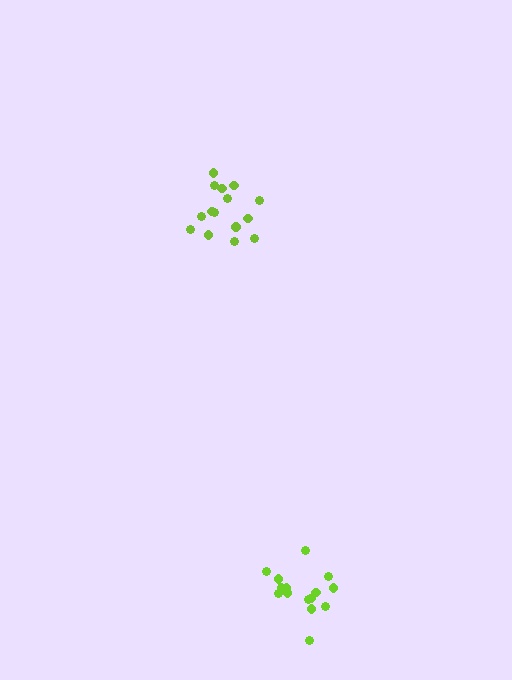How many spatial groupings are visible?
There are 2 spatial groupings.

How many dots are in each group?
Group 1: 15 dots, Group 2: 15 dots (30 total).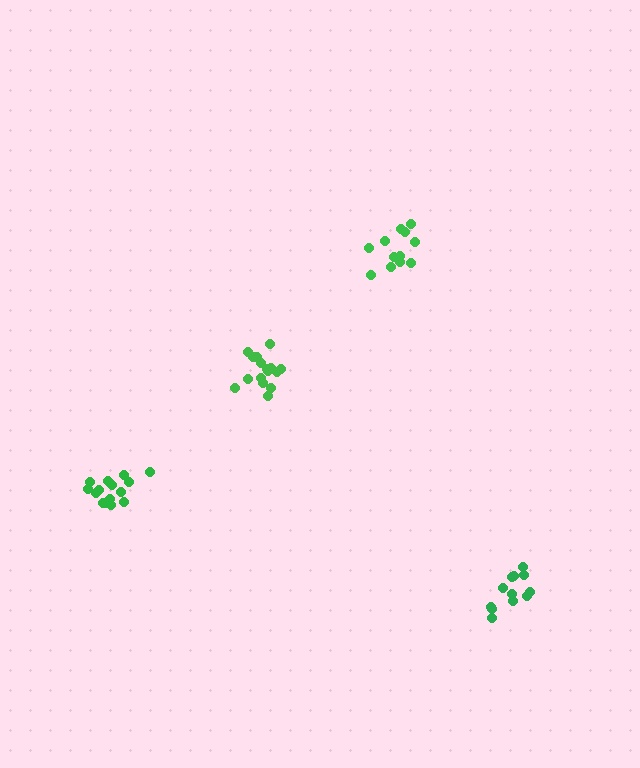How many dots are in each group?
Group 1: 12 dots, Group 2: 15 dots, Group 3: 16 dots, Group 4: 12 dots (55 total).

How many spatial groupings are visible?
There are 4 spatial groupings.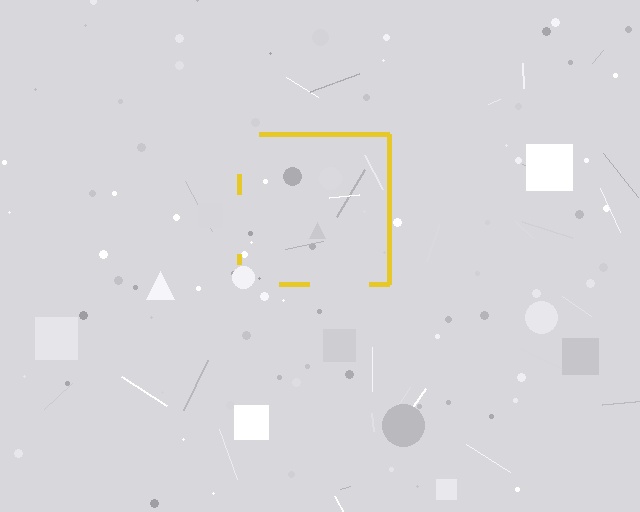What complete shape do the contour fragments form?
The contour fragments form a square.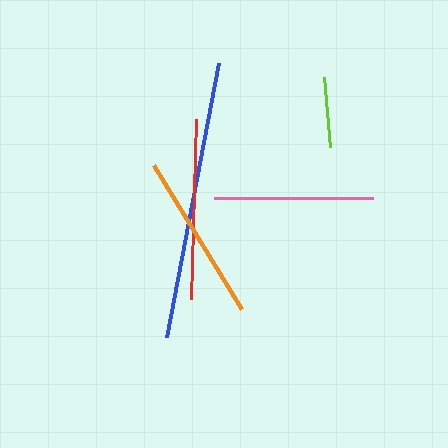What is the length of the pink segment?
The pink segment is approximately 159 pixels long.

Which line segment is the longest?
The blue line is the longest at approximately 278 pixels.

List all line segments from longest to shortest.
From longest to shortest: blue, red, orange, pink, lime.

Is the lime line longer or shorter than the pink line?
The pink line is longer than the lime line.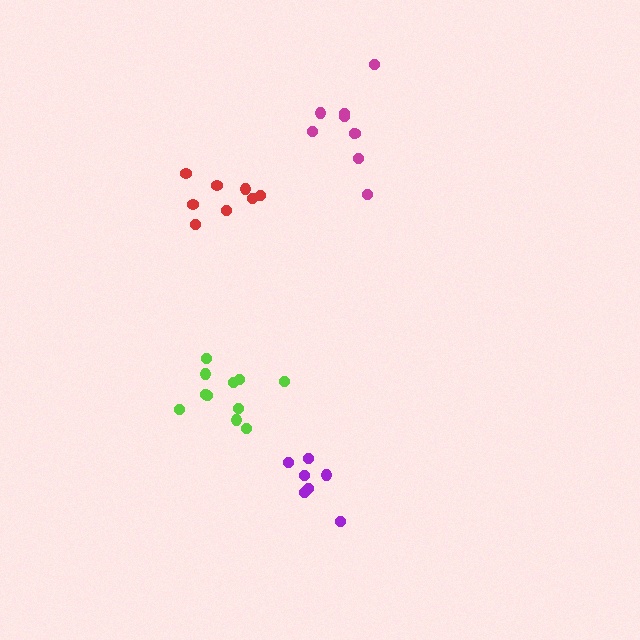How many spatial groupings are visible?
There are 4 spatial groupings.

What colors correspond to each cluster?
The clusters are colored: purple, lime, red, magenta.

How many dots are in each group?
Group 1: 7 dots, Group 2: 11 dots, Group 3: 8 dots, Group 4: 9 dots (35 total).